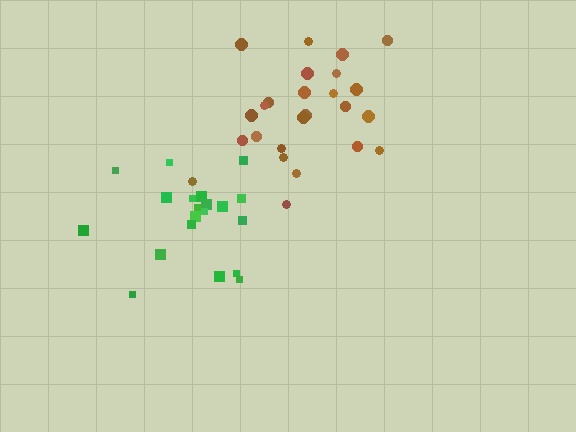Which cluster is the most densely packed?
Green.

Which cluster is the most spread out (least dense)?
Brown.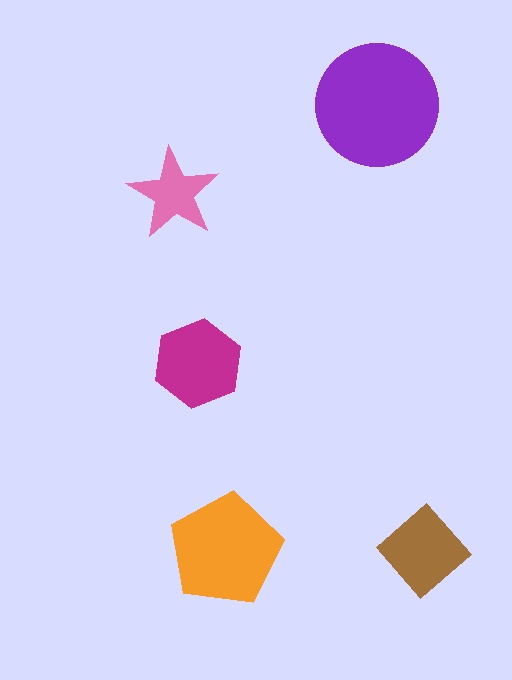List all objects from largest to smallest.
The purple circle, the orange pentagon, the magenta hexagon, the brown diamond, the pink star.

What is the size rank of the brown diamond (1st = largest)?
4th.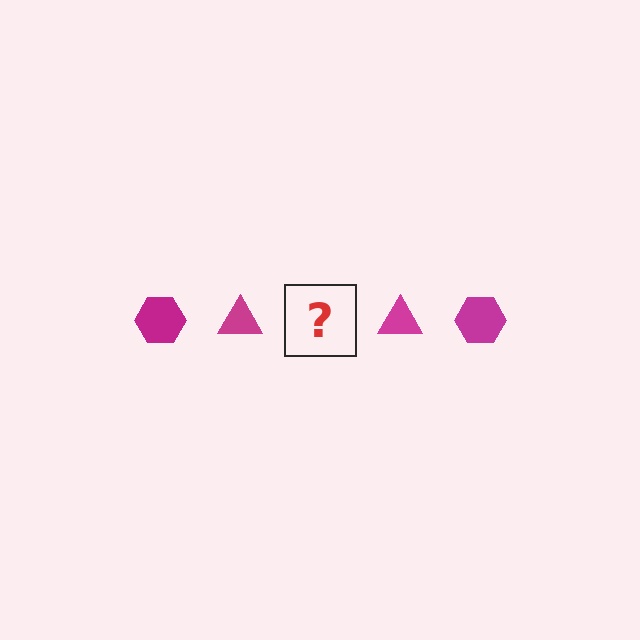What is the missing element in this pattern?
The missing element is a magenta hexagon.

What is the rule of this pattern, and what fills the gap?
The rule is that the pattern cycles through hexagon, triangle shapes in magenta. The gap should be filled with a magenta hexagon.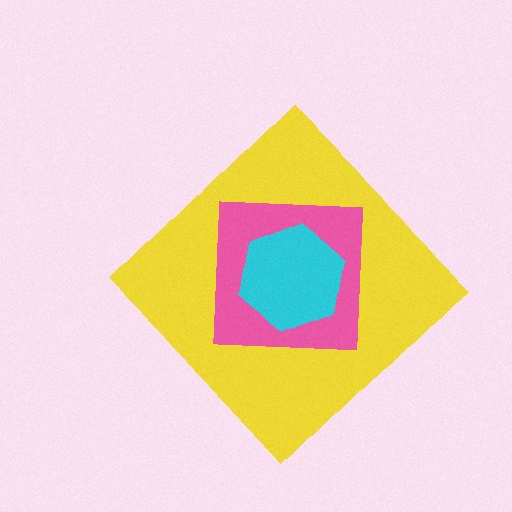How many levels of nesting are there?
3.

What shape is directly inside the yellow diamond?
The pink square.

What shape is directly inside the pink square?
The cyan hexagon.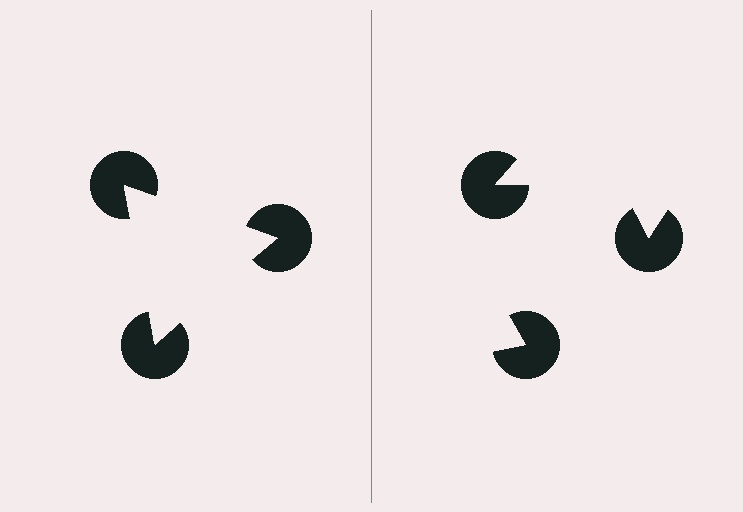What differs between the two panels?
The pac-man discs are positioned identically on both sides; only the wedge orientations differ. On the left they align to a triangle; on the right they are misaligned.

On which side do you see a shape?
An illusory triangle appears on the left side. On the right side the wedge cuts are rotated, so no coherent shape forms.